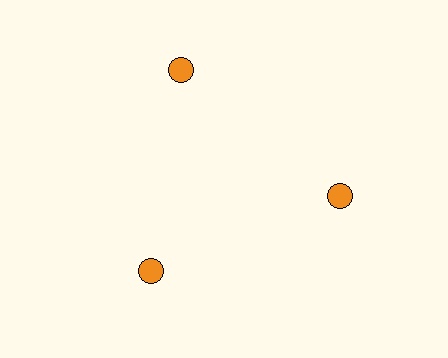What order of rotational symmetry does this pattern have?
This pattern has 3-fold rotational symmetry.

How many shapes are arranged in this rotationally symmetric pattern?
There are 3 shapes, arranged in 3 groups of 1.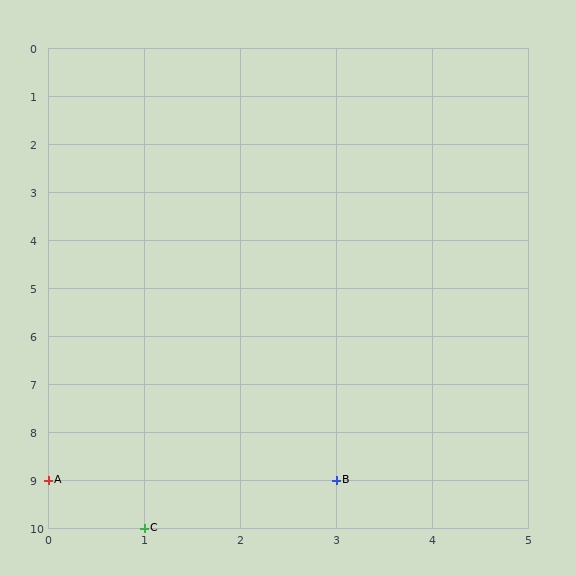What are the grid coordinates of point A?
Point A is at grid coordinates (0, 9).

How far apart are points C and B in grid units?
Points C and B are 2 columns and 1 row apart (about 2.2 grid units diagonally).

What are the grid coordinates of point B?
Point B is at grid coordinates (3, 9).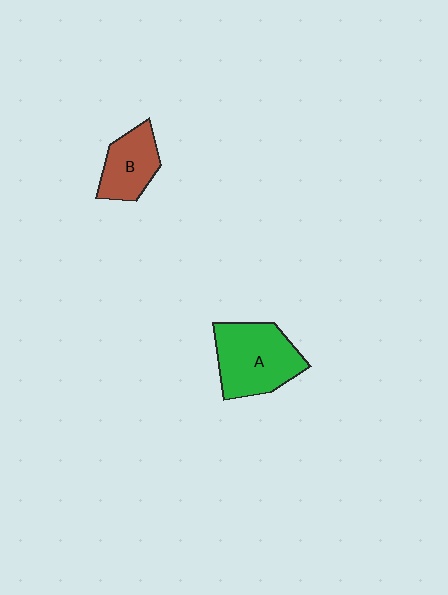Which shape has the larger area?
Shape A (green).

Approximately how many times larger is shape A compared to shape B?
Approximately 1.6 times.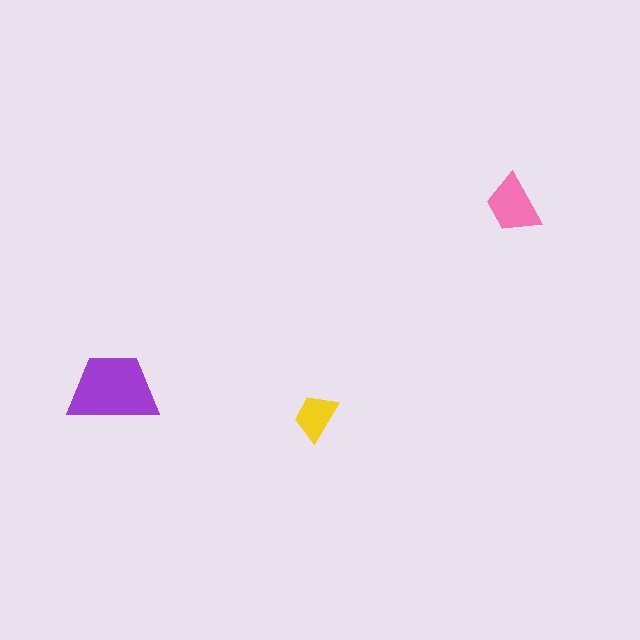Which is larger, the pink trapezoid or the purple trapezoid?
The purple one.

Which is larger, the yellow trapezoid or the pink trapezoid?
The pink one.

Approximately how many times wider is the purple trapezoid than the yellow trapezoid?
About 2 times wider.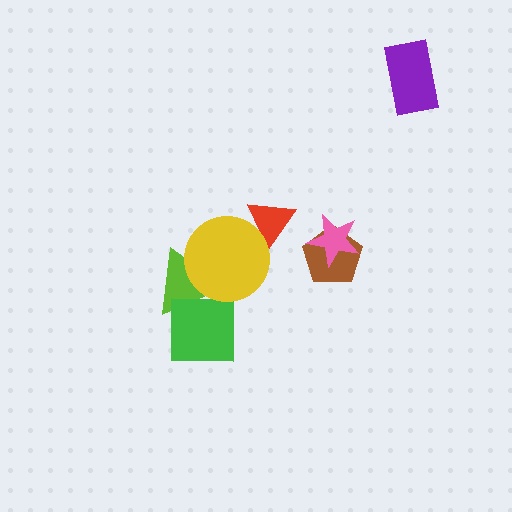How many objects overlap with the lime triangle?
2 objects overlap with the lime triangle.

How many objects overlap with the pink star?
1 object overlaps with the pink star.